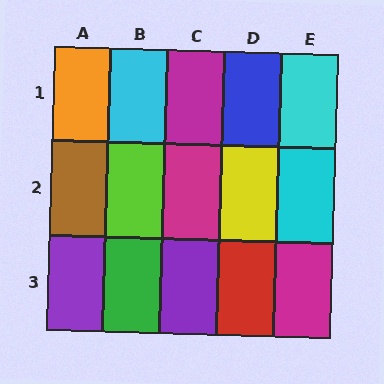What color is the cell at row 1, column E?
Cyan.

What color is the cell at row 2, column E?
Cyan.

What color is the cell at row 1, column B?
Cyan.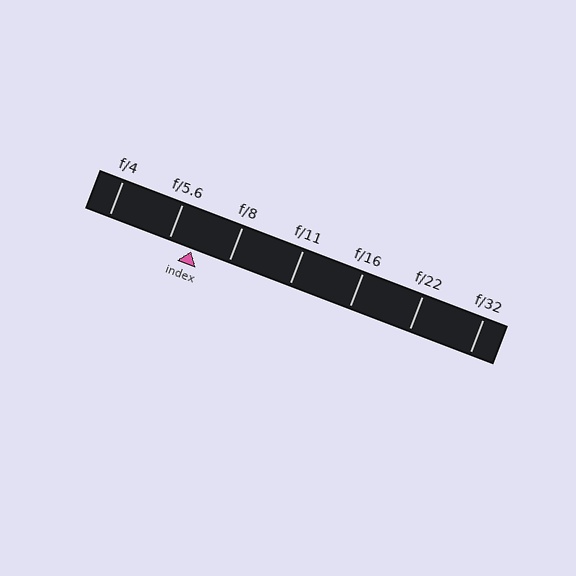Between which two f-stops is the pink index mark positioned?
The index mark is between f/5.6 and f/8.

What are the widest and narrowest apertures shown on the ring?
The widest aperture shown is f/4 and the narrowest is f/32.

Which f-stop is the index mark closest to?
The index mark is closest to f/5.6.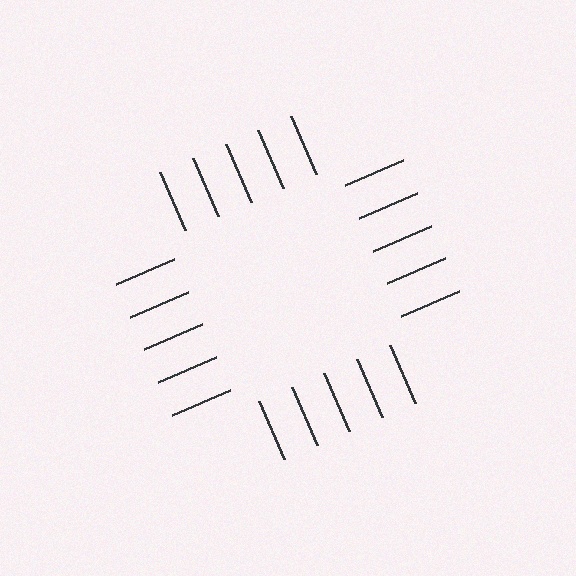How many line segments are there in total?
20 — 5 along each of the 4 edges.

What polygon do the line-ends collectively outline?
An illusory square — the line segments terminate on its edges but no continuous stroke is drawn.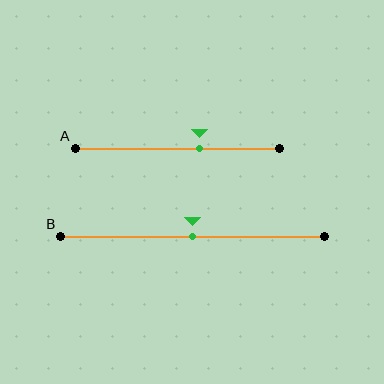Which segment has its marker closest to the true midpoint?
Segment B has its marker closest to the true midpoint.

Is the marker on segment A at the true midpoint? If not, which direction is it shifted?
No, the marker on segment A is shifted to the right by about 11% of the segment length.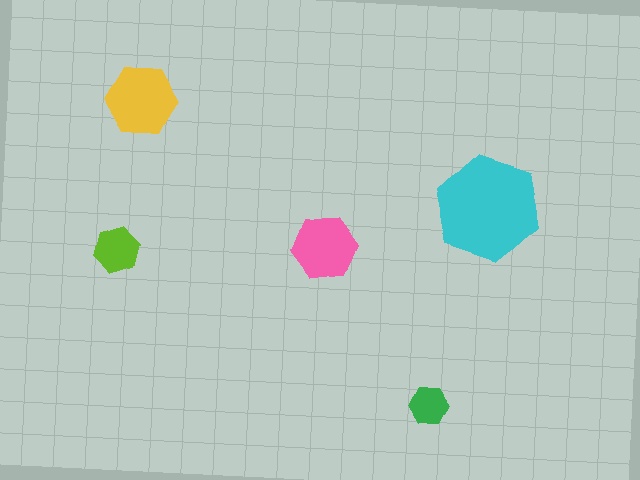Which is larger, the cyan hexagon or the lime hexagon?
The cyan one.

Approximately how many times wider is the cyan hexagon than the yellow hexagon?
About 1.5 times wider.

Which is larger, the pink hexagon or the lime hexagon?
The pink one.